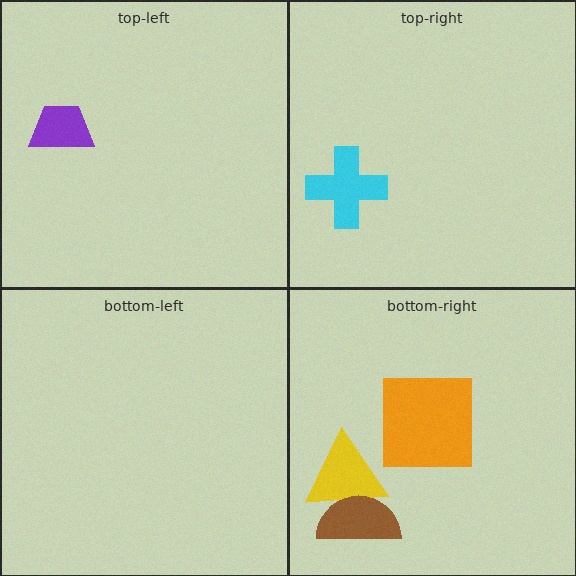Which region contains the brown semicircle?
The bottom-right region.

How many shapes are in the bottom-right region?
3.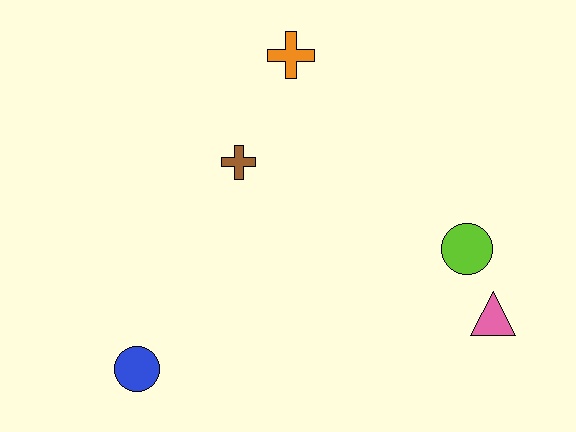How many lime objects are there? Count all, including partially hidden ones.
There is 1 lime object.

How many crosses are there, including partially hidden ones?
There are 2 crosses.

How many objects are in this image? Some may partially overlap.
There are 5 objects.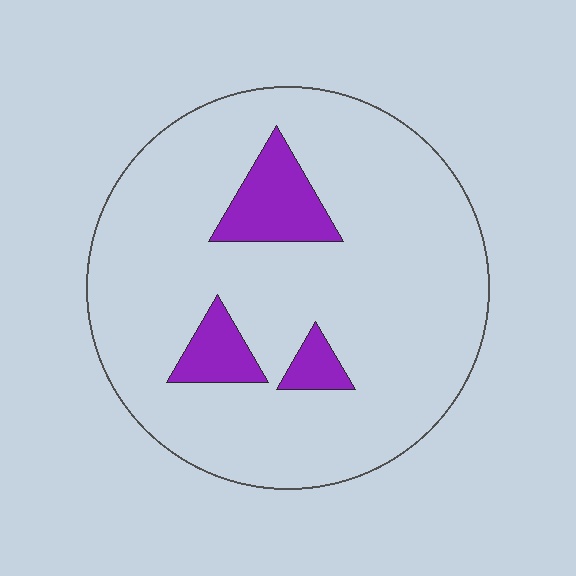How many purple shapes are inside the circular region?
3.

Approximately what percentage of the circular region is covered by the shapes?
Approximately 10%.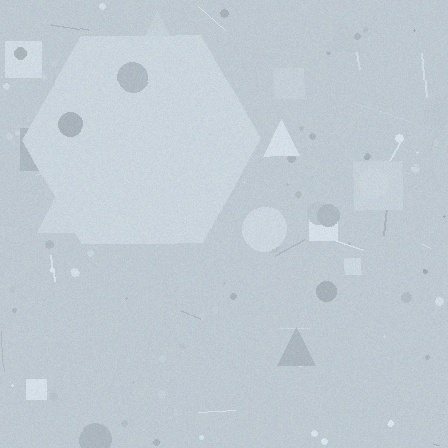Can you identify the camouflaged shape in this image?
The camouflaged shape is a hexagon.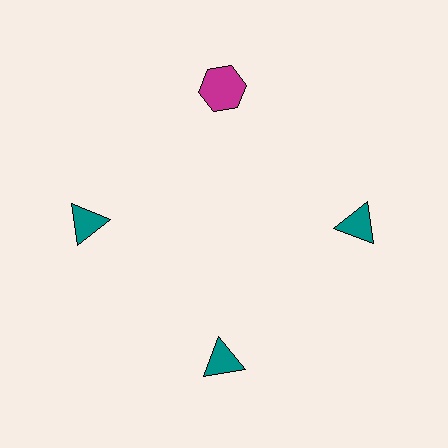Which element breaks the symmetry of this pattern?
The magenta hexagon at roughly the 12 o'clock position breaks the symmetry. All other shapes are teal triangles.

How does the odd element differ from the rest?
It differs in both color (magenta instead of teal) and shape (hexagon instead of triangle).